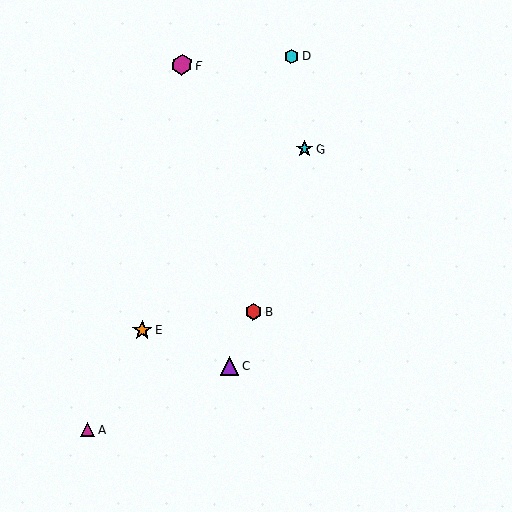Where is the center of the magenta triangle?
The center of the magenta triangle is at (87, 429).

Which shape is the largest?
The magenta hexagon (labeled F) is the largest.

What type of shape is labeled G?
Shape G is a cyan star.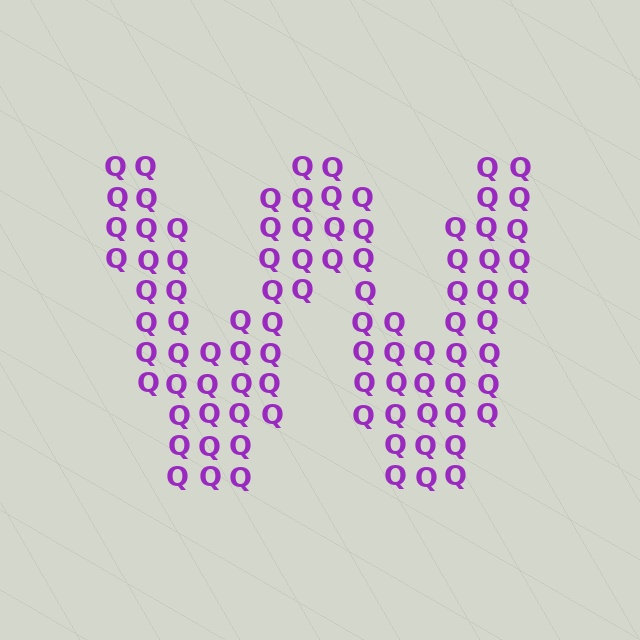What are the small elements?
The small elements are letter Q's.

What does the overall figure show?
The overall figure shows the letter W.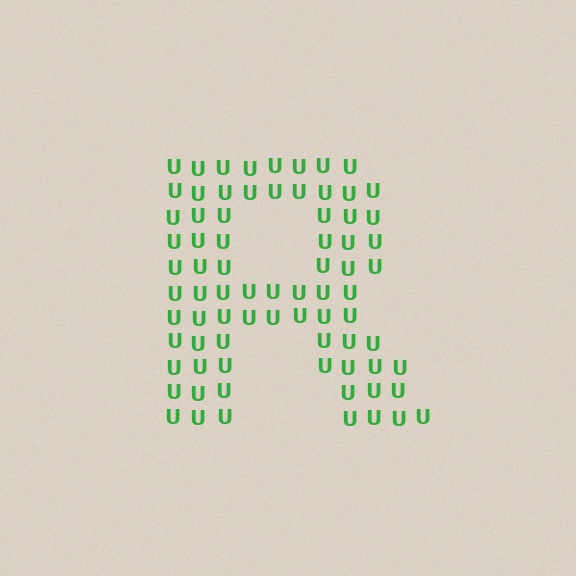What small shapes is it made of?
It is made of small letter U's.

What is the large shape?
The large shape is the letter R.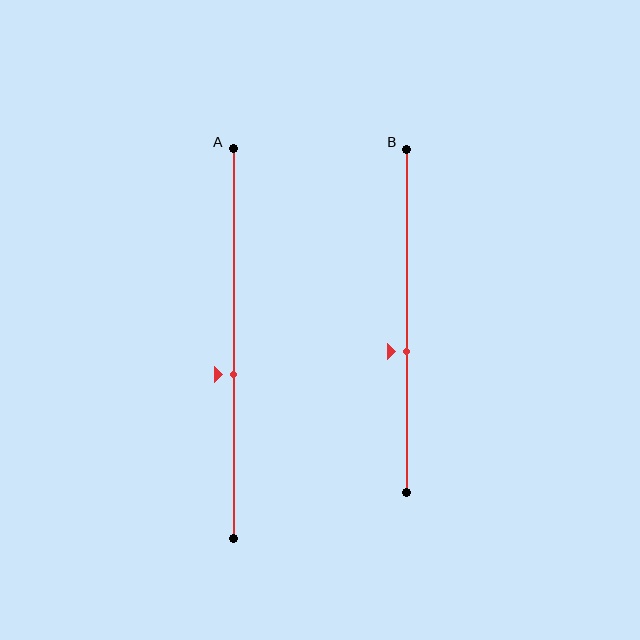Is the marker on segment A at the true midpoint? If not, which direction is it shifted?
No, the marker on segment A is shifted downward by about 8% of the segment length.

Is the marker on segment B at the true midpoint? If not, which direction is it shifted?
No, the marker on segment B is shifted downward by about 9% of the segment length.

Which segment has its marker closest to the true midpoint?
Segment A has its marker closest to the true midpoint.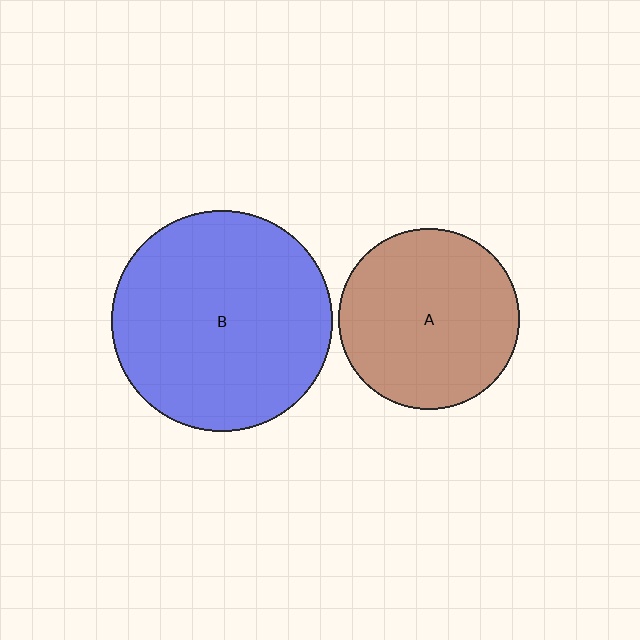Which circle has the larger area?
Circle B (blue).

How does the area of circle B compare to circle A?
Approximately 1.5 times.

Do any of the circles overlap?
No, none of the circles overlap.